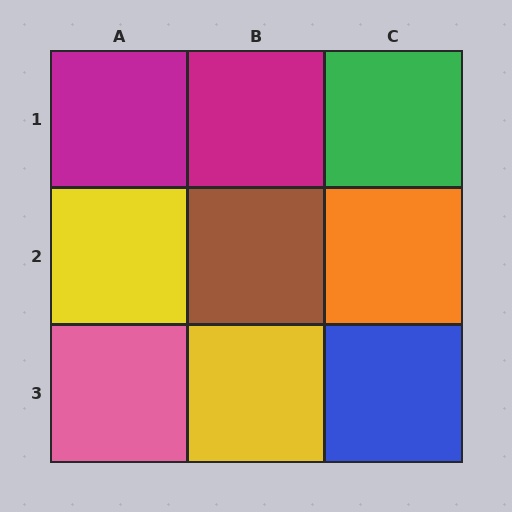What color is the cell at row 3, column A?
Pink.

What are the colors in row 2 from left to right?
Yellow, brown, orange.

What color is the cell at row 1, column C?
Green.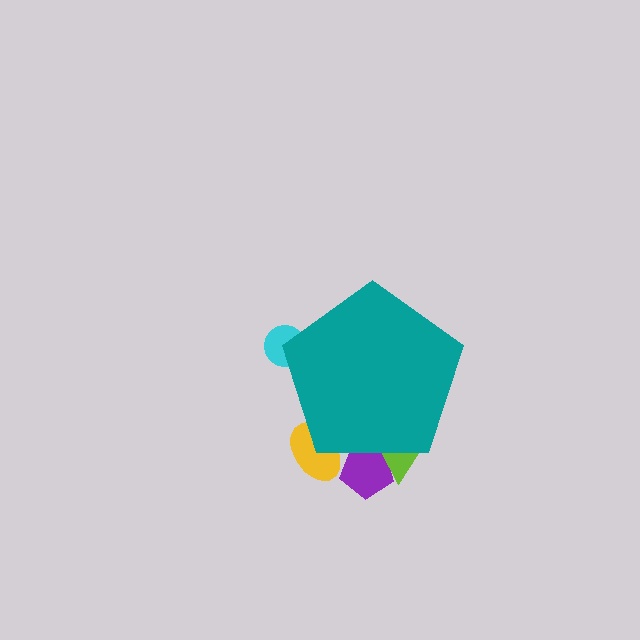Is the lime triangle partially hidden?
Yes, the lime triangle is partially hidden behind the teal pentagon.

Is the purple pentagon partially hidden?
Yes, the purple pentagon is partially hidden behind the teal pentagon.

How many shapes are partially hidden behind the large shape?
4 shapes are partially hidden.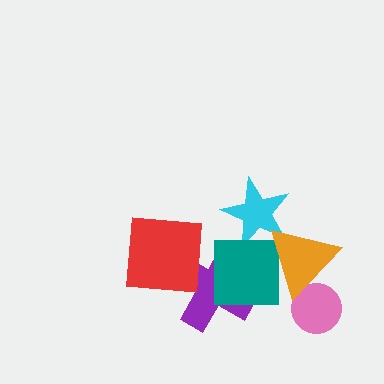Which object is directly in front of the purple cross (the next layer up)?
The teal square is directly in front of the purple cross.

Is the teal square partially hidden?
Yes, it is partially covered by another shape.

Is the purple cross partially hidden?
Yes, it is partially covered by another shape.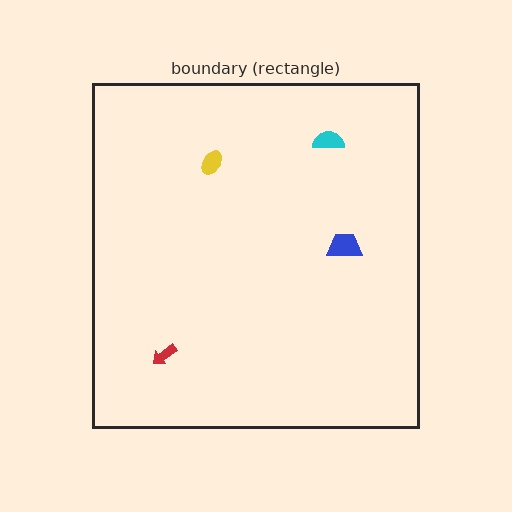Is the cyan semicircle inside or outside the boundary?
Inside.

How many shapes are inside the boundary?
4 inside, 0 outside.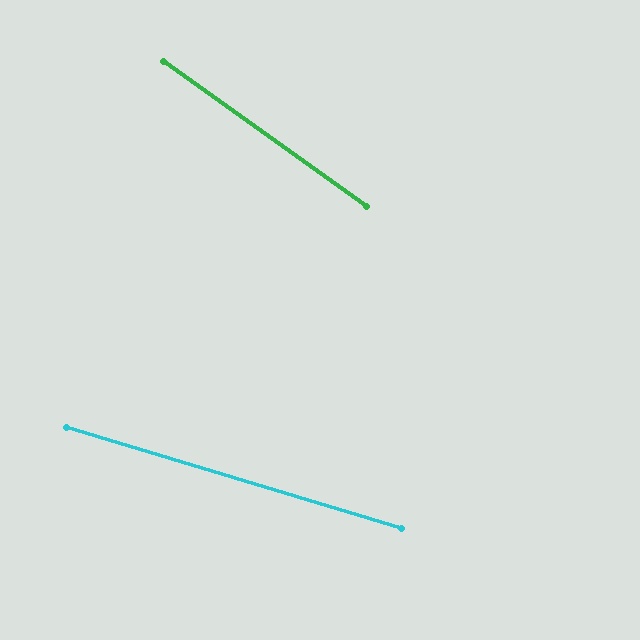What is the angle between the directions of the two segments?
Approximately 19 degrees.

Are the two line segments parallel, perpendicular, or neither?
Neither parallel nor perpendicular — they differ by about 19°.